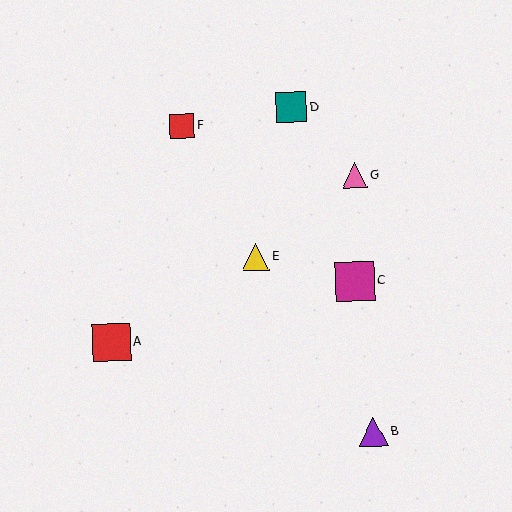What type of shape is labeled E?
Shape E is a yellow triangle.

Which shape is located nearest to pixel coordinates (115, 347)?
The red square (labeled A) at (112, 343) is nearest to that location.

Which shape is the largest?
The magenta square (labeled C) is the largest.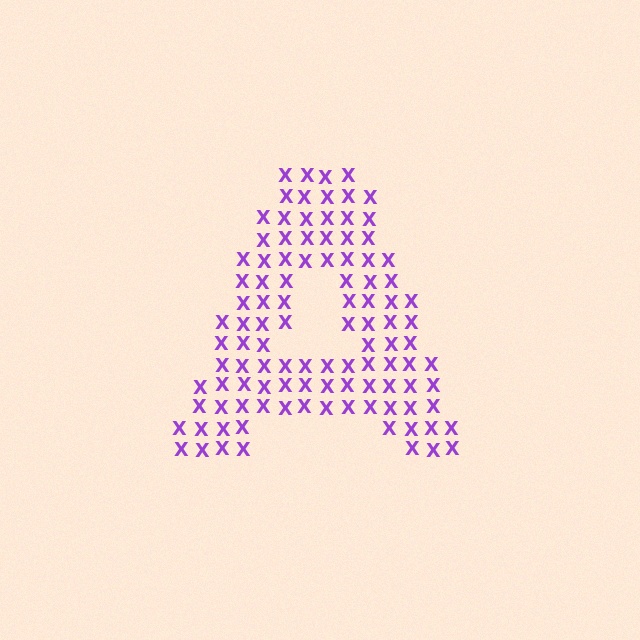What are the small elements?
The small elements are letter X's.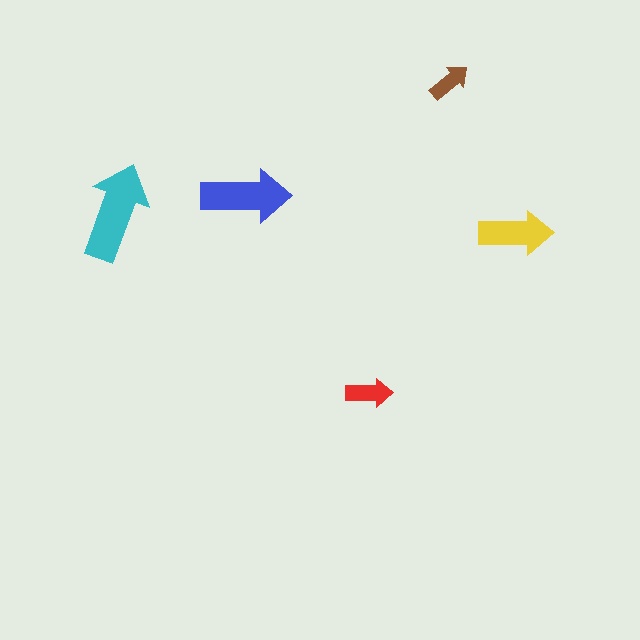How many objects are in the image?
There are 5 objects in the image.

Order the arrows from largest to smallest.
the cyan one, the blue one, the yellow one, the red one, the brown one.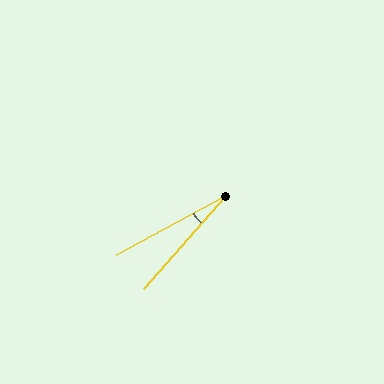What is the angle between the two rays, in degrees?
Approximately 20 degrees.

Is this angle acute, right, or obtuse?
It is acute.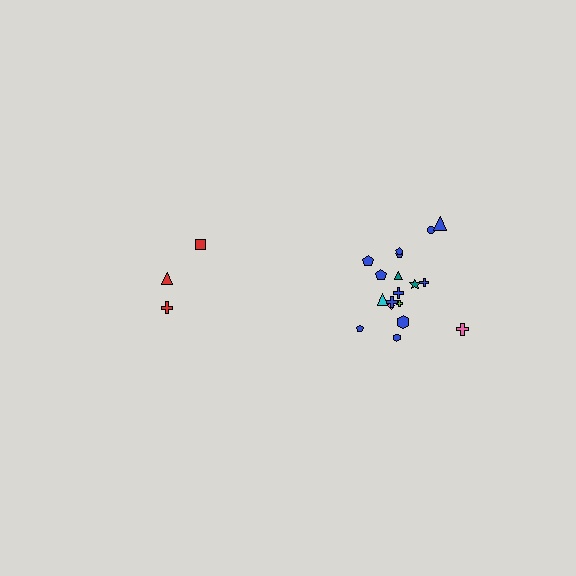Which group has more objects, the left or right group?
The right group.